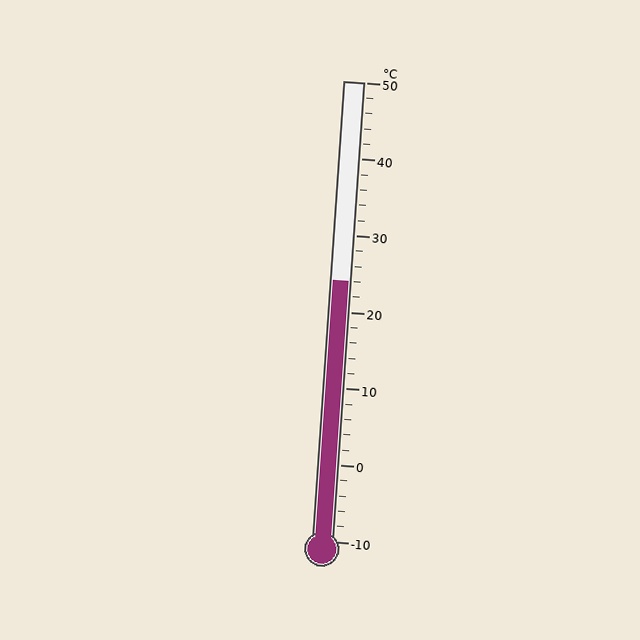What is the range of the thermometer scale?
The thermometer scale ranges from -10°C to 50°C.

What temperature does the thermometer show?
The thermometer shows approximately 24°C.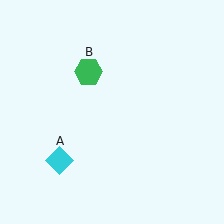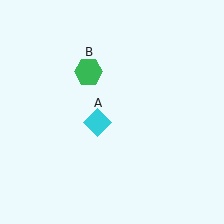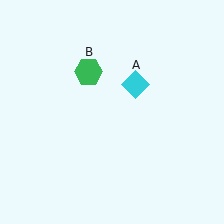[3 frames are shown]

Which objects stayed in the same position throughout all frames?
Green hexagon (object B) remained stationary.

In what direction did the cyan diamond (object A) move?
The cyan diamond (object A) moved up and to the right.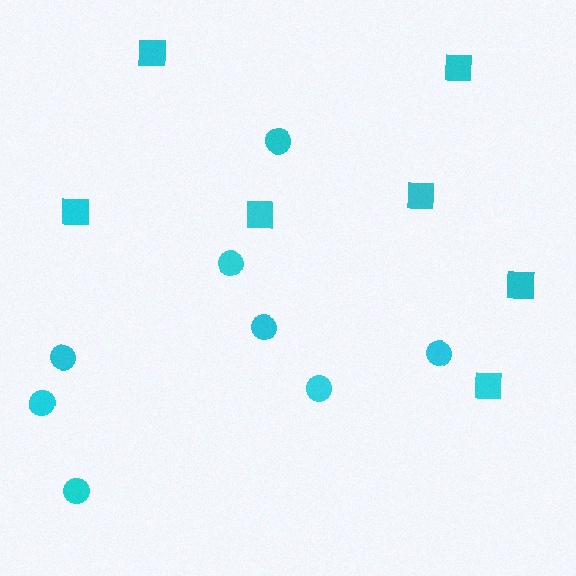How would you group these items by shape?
There are 2 groups: one group of circles (8) and one group of squares (7).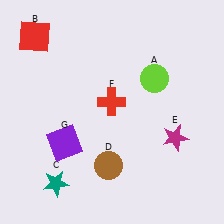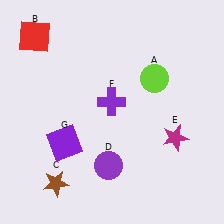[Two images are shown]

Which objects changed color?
C changed from teal to brown. D changed from brown to purple. F changed from red to purple.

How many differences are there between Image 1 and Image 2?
There are 3 differences between the two images.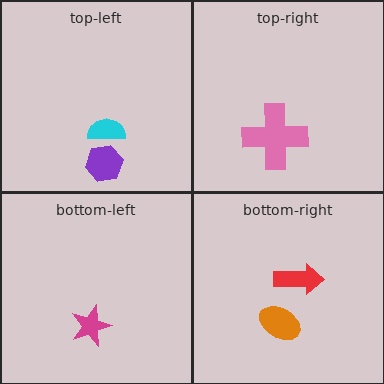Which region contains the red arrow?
The bottom-right region.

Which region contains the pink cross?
The top-right region.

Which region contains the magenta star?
The bottom-left region.